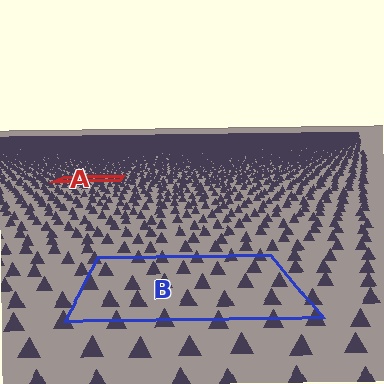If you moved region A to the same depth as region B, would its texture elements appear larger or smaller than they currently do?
They would appear larger. At a closer depth, the same texture elements are projected at a bigger on-screen size.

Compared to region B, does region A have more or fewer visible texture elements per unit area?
Region A has more texture elements per unit area — they are packed more densely because it is farther away.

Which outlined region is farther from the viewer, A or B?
Region A is farther from the viewer — the texture elements inside it appear smaller and more densely packed.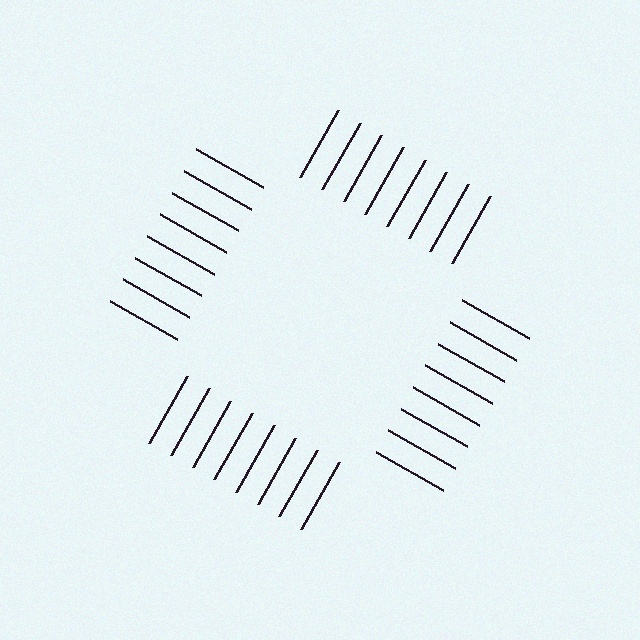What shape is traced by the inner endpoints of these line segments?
An illusory square — the line segments terminate on its edges but no continuous stroke is drawn.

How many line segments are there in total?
32 — 8 along each of the 4 edges.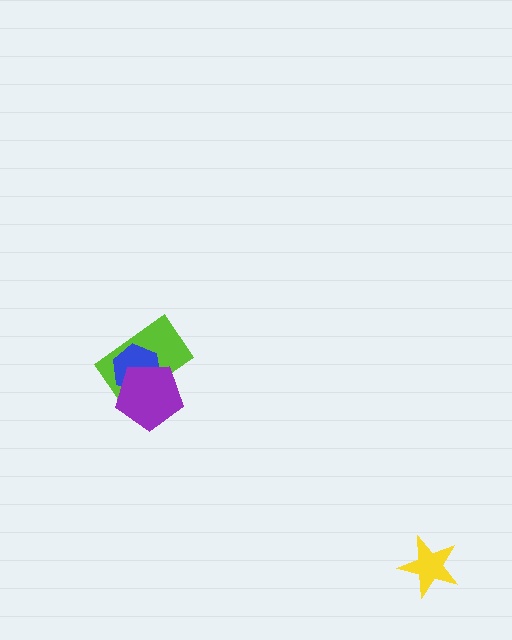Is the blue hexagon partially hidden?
Yes, it is partially covered by another shape.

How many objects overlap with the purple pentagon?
2 objects overlap with the purple pentagon.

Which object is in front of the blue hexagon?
The purple pentagon is in front of the blue hexagon.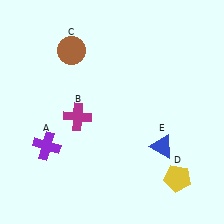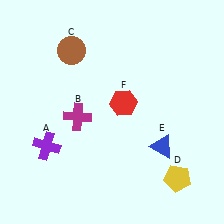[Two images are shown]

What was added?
A red hexagon (F) was added in Image 2.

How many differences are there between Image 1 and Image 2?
There is 1 difference between the two images.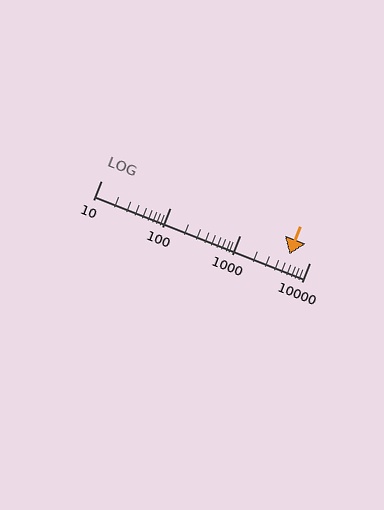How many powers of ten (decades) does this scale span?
The scale spans 3 decades, from 10 to 10000.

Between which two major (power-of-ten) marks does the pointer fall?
The pointer is between 1000 and 10000.